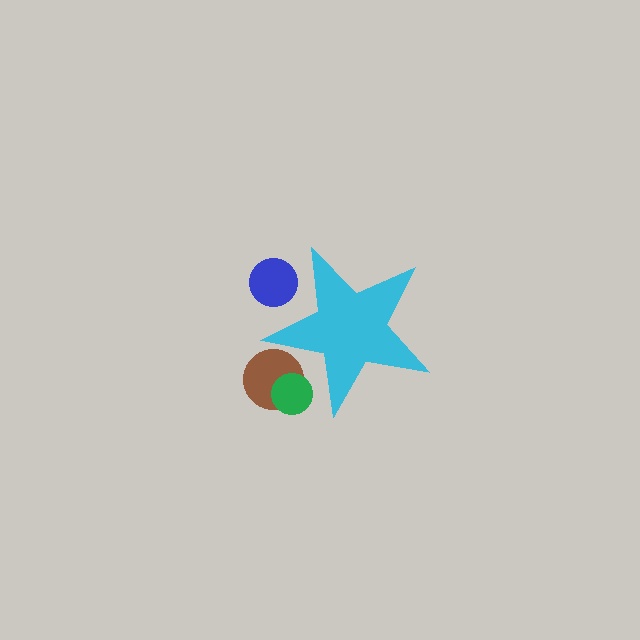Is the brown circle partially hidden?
Yes, the brown circle is partially hidden behind the cyan star.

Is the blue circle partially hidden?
Yes, the blue circle is partially hidden behind the cyan star.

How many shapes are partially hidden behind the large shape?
3 shapes are partially hidden.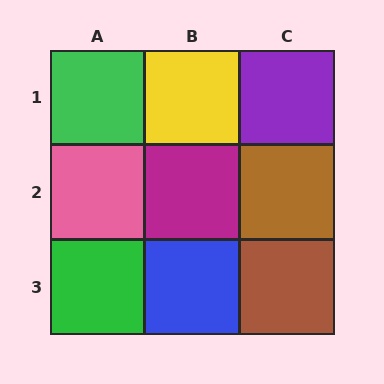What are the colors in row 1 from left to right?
Green, yellow, purple.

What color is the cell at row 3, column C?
Brown.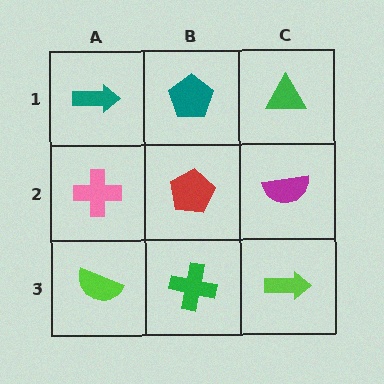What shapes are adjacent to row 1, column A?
A pink cross (row 2, column A), a teal pentagon (row 1, column B).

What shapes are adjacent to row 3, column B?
A red pentagon (row 2, column B), a lime semicircle (row 3, column A), a lime arrow (row 3, column C).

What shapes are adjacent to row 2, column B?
A teal pentagon (row 1, column B), a green cross (row 3, column B), a pink cross (row 2, column A), a magenta semicircle (row 2, column C).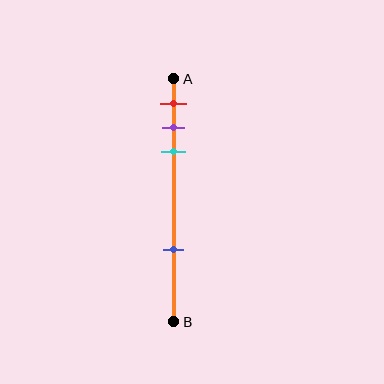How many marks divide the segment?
There are 4 marks dividing the segment.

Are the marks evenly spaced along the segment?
No, the marks are not evenly spaced.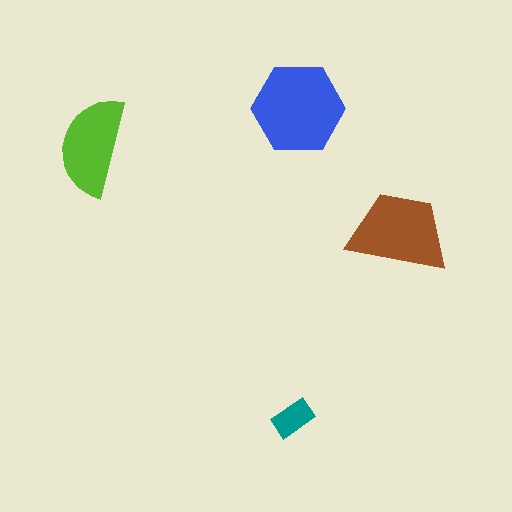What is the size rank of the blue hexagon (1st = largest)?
1st.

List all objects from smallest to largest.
The teal rectangle, the lime semicircle, the brown trapezoid, the blue hexagon.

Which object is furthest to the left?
The lime semicircle is leftmost.